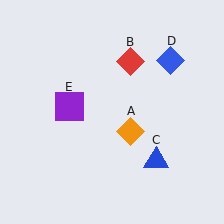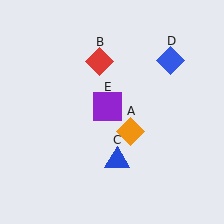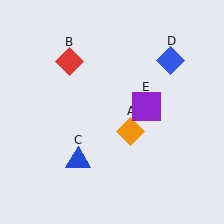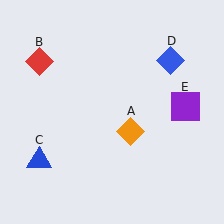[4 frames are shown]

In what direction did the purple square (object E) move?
The purple square (object E) moved right.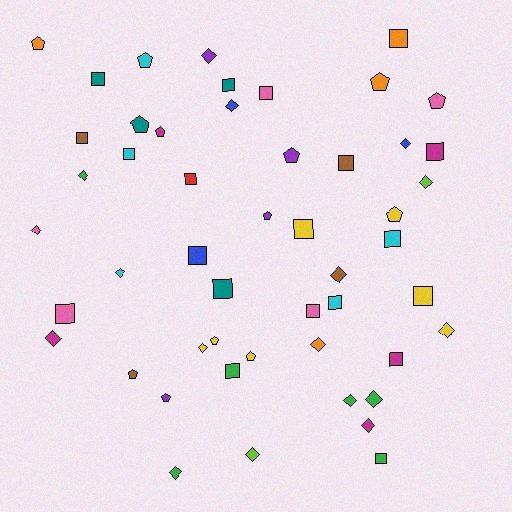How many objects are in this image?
There are 50 objects.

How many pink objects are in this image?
There are 5 pink objects.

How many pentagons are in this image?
There are 13 pentagons.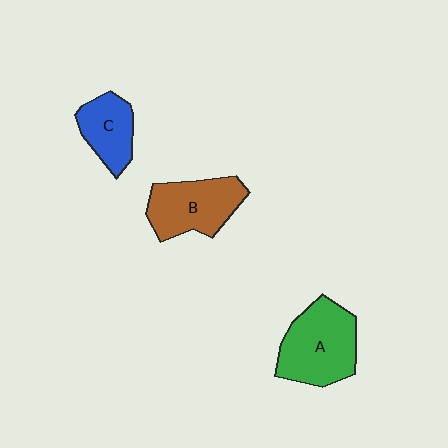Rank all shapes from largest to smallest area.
From largest to smallest: A (green), B (brown), C (blue).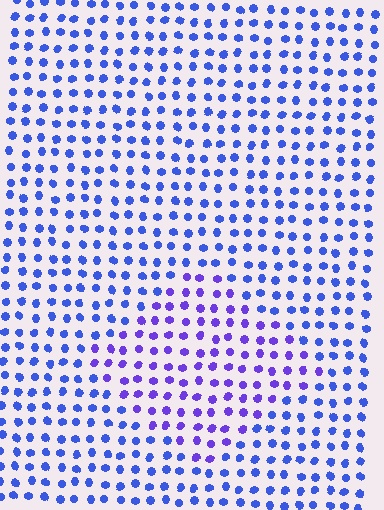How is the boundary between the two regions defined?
The boundary is defined purely by a slight shift in hue (about 29 degrees). Spacing, size, and orientation are identical on both sides.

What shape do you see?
I see a diamond.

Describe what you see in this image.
The image is filled with small blue elements in a uniform arrangement. A diamond-shaped region is visible where the elements are tinted to a slightly different hue, forming a subtle color boundary.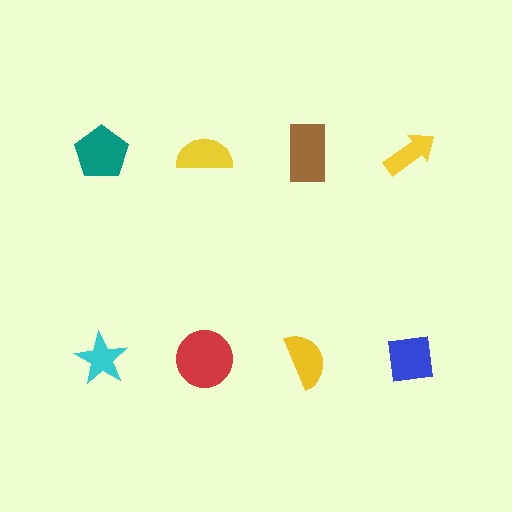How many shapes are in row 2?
4 shapes.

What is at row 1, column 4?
A yellow arrow.